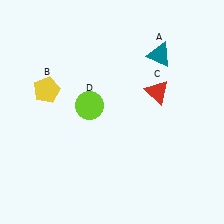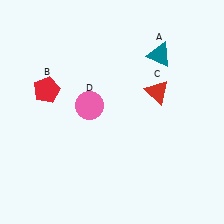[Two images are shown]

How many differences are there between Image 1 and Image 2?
There are 2 differences between the two images.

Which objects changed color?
B changed from yellow to red. D changed from lime to pink.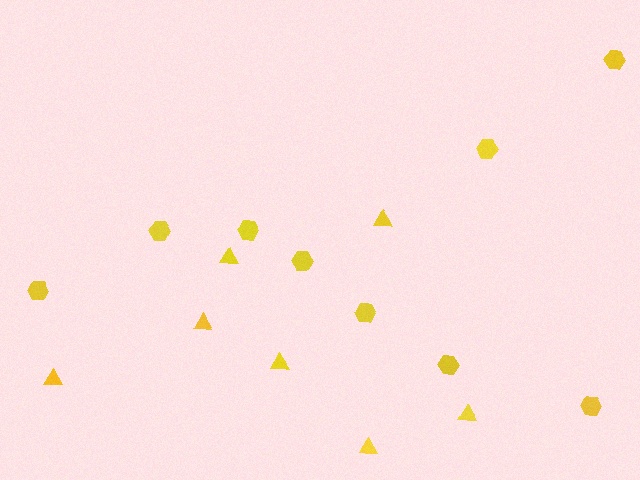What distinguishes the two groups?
There are 2 groups: one group of hexagons (9) and one group of triangles (7).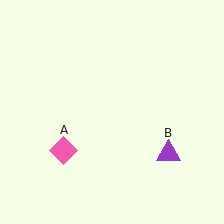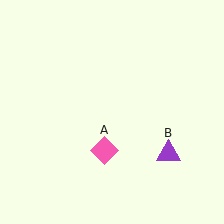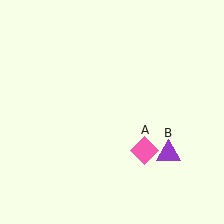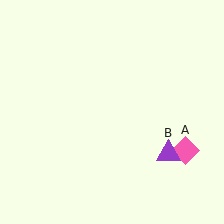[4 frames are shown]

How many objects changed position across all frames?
1 object changed position: pink diamond (object A).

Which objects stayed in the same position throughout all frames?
Purple triangle (object B) remained stationary.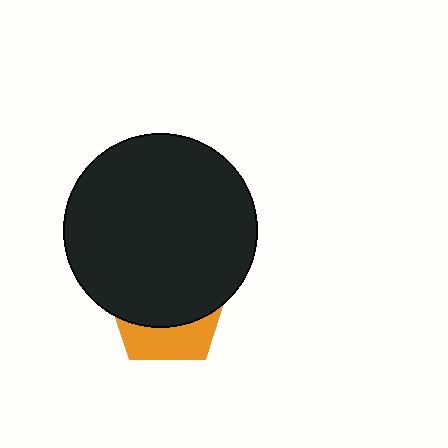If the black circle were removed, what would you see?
You would see the complete orange pentagon.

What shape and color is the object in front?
The object in front is a black circle.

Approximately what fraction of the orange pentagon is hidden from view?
Roughly 67% of the orange pentagon is hidden behind the black circle.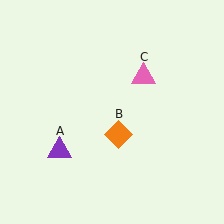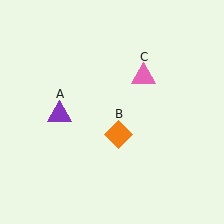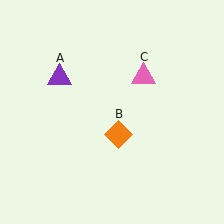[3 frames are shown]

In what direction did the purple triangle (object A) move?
The purple triangle (object A) moved up.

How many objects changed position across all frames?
1 object changed position: purple triangle (object A).